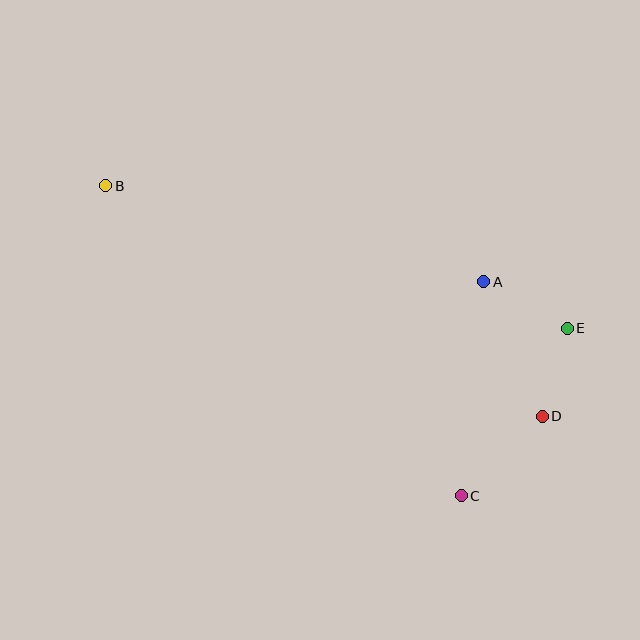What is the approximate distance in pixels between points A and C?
The distance between A and C is approximately 215 pixels.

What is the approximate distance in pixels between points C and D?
The distance between C and D is approximately 114 pixels.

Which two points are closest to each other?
Points D and E are closest to each other.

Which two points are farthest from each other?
Points B and D are farthest from each other.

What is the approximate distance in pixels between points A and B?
The distance between A and B is approximately 390 pixels.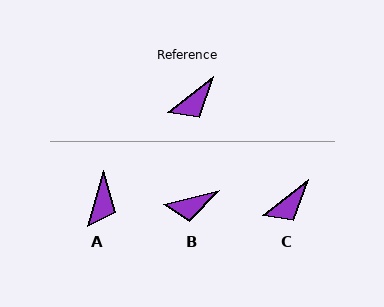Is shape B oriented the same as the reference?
No, it is off by about 24 degrees.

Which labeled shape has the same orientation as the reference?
C.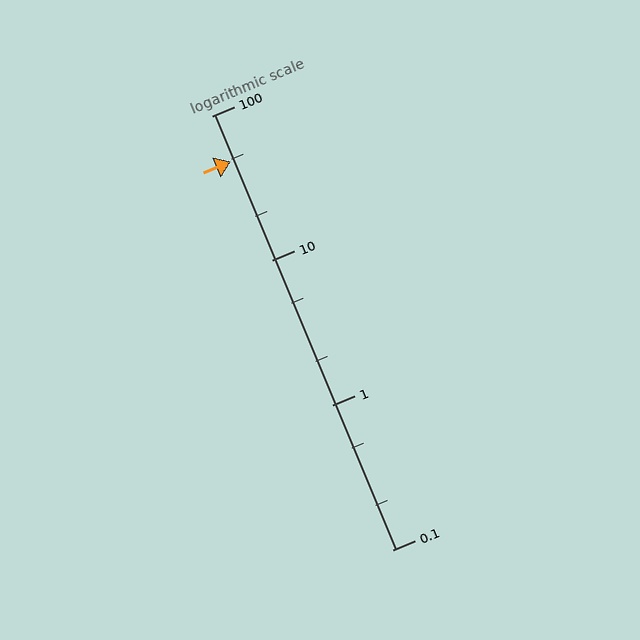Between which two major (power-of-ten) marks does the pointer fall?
The pointer is between 10 and 100.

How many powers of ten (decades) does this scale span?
The scale spans 3 decades, from 0.1 to 100.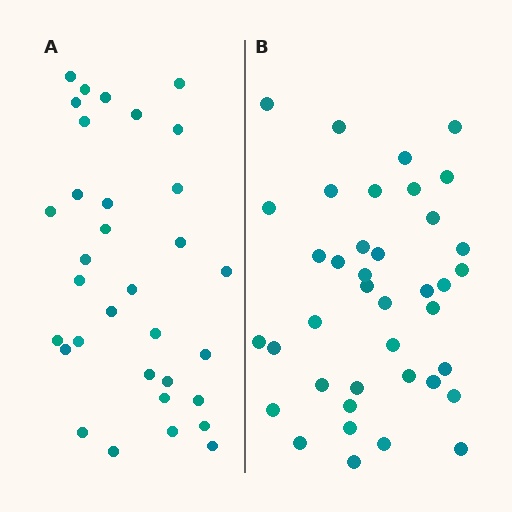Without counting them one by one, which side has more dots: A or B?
Region B (the right region) has more dots.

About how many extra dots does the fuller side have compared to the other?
Region B has about 6 more dots than region A.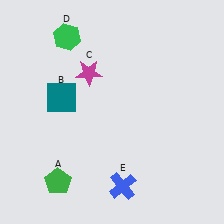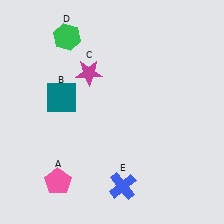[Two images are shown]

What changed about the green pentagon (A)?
In Image 1, A is green. In Image 2, it changed to pink.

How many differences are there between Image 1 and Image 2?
There is 1 difference between the two images.